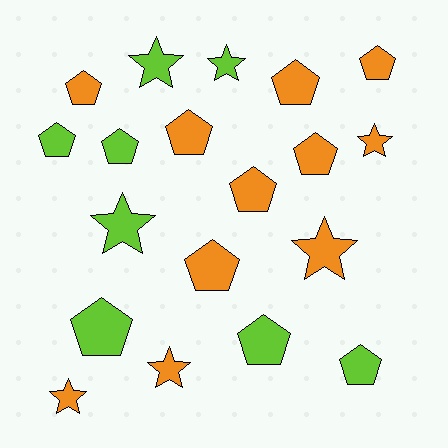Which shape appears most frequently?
Pentagon, with 12 objects.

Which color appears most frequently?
Orange, with 11 objects.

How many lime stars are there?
There are 3 lime stars.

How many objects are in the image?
There are 19 objects.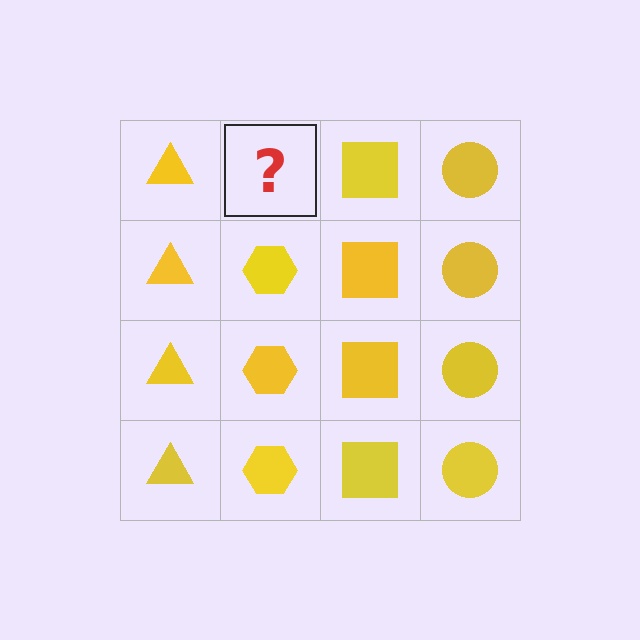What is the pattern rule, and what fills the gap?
The rule is that each column has a consistent shape. The gap should be filled with a yellow hexagon.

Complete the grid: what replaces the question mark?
The question mark should be replaced with a yellow hexagon.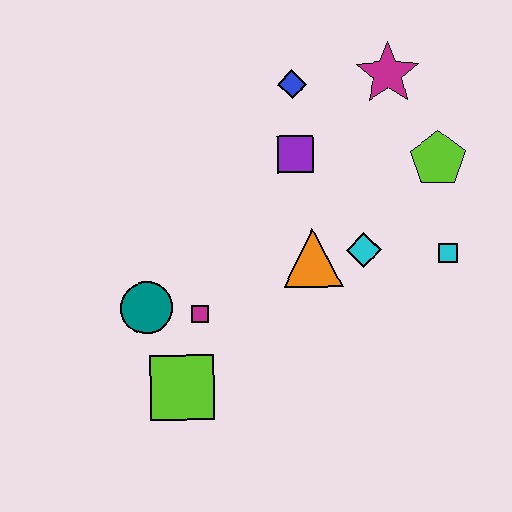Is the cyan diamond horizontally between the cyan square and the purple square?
Yes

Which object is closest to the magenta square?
The teal circle is closest to the magenta square.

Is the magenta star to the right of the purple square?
Yes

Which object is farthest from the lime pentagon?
The lime square is farthest from the lime pentagon.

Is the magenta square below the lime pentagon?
Yes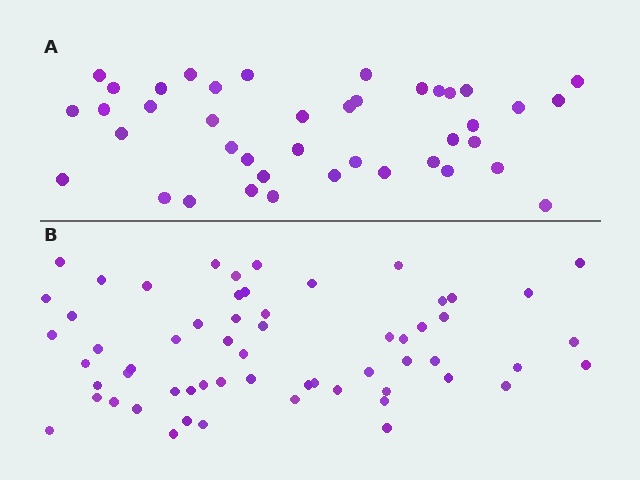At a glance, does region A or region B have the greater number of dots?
Region B (the bottom region) has more dots.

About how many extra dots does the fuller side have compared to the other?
Region B has approximately 20 more dots than region A.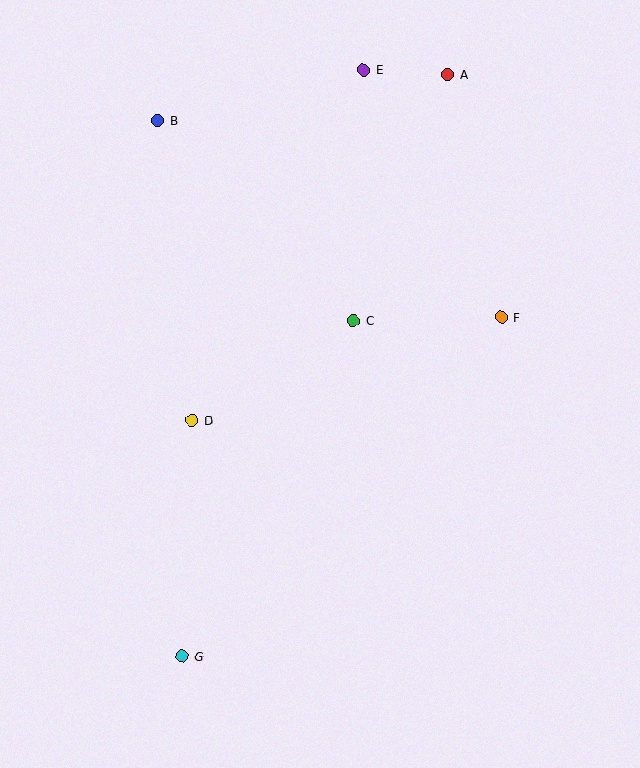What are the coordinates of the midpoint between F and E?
The midpoint between F and E is at (433, 193).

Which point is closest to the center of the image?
Point C at (353, 321) is closest to the center.